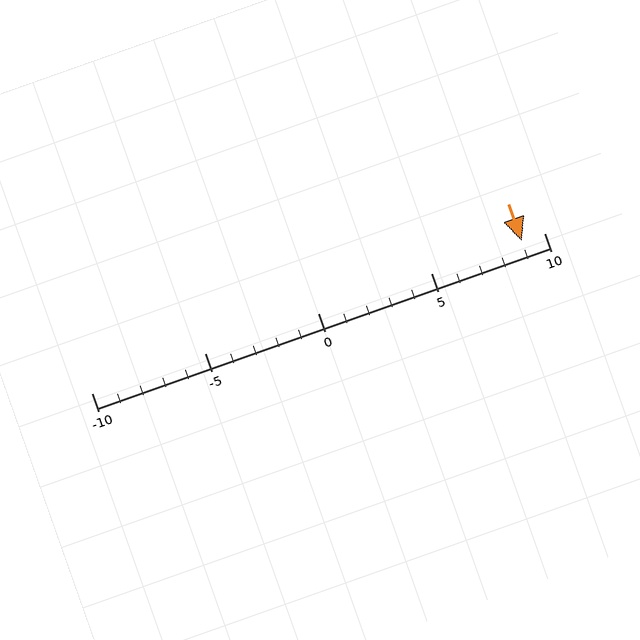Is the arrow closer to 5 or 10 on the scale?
The arrow is closer to 10.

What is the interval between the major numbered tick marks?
The major tick marks are spaced 5 units apart.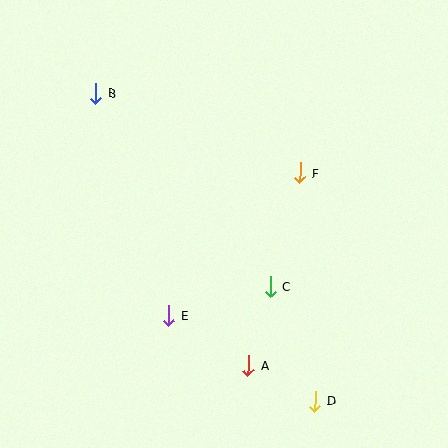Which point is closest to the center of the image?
Point C at (270, 287) is closest to the center.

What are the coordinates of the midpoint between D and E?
The midpoint between D and E is at (242, 358).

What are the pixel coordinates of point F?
Point F is at (300, 173).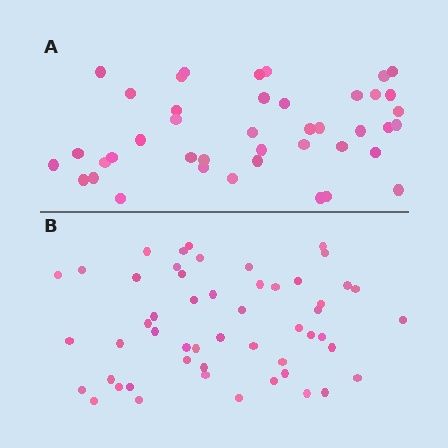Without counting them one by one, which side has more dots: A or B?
Region B (the bottom region) has more dots.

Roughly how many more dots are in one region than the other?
Region B has roughly 10 or so more dots than region A.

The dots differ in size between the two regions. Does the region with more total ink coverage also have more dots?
No. Region A has more total ink coverage because its dots are larger, but region B actually contains more individual dots. Total area can be misleading — the number of items is what matters here.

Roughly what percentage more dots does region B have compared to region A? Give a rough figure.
About 25% more.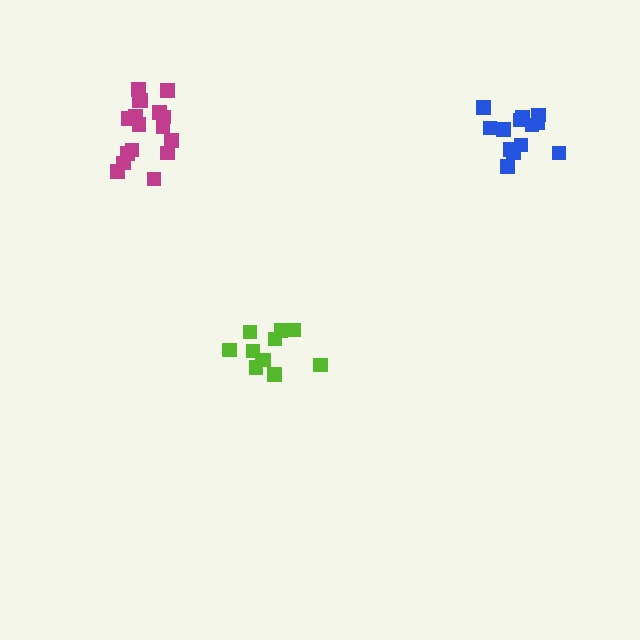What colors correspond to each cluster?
The clusters are colored: magenta, lime, blue.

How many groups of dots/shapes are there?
There are 3 groups.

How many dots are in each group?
Group 1: 17 dots, Group 2: 12 dots, Group 3: 14 dots (43 total).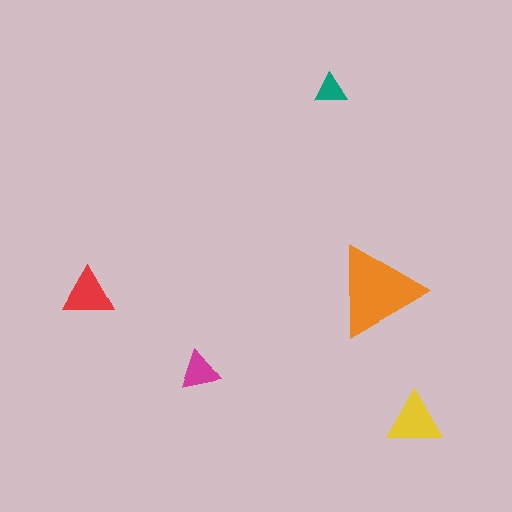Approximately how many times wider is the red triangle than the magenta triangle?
About 1.5 times wider.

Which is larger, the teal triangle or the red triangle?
The red one.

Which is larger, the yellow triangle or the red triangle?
The yellow one.